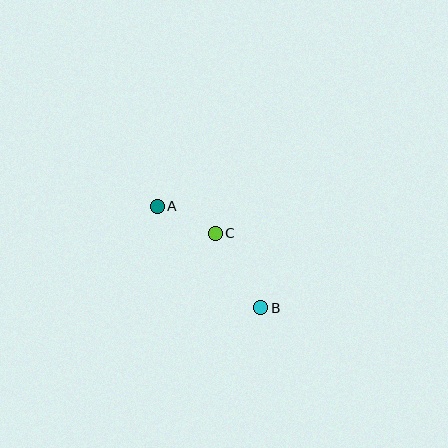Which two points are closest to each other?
Points A and C are closest to each other.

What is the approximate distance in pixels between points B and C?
The distance between B and C is approximately 88 pixels.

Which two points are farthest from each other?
Points A and B are farthest from each other.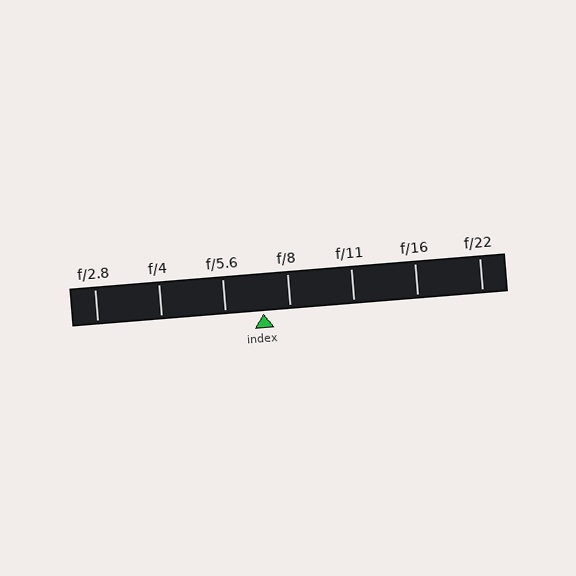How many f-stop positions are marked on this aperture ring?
There are 7 f-stop positions marked.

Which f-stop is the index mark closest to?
The index mark is closest to f/8.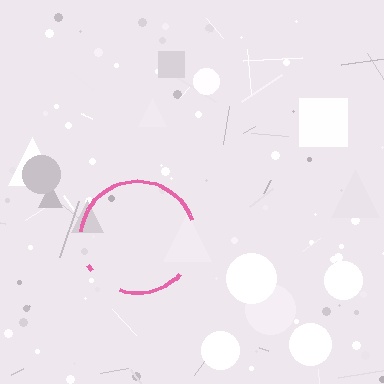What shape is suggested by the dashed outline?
The dashed outline suggests a circle.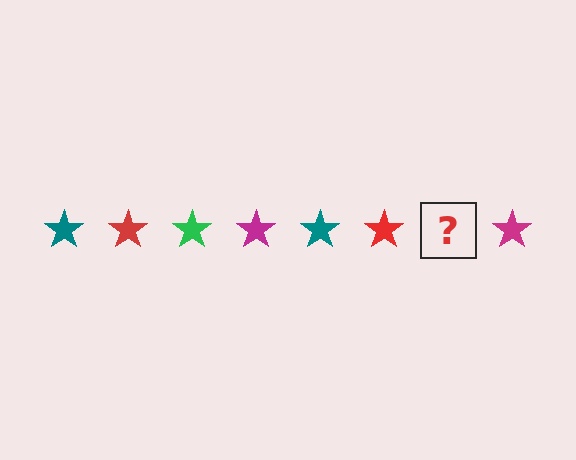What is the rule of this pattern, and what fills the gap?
The rule is that the pattern cycles through teal, red, green, magenta stars. The gap should be filled with a green star.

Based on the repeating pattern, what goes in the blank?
The blank should be a green star.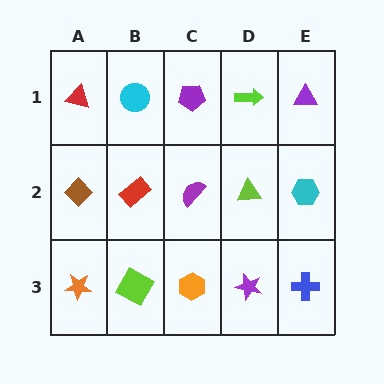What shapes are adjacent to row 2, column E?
A purple triangle (row 1, column E), a blue cross (row 3, column E), a lime triangle (row 2, column D).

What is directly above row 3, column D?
A lime triangle.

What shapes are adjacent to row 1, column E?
A cyan hexagon (row 2, column E), a lime arrow (row 1, column D).